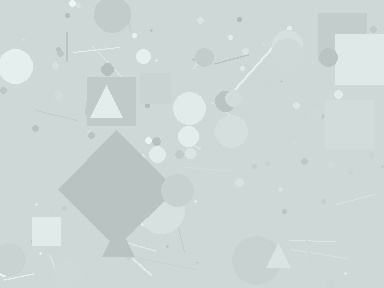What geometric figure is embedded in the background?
A diamond is embedded in the background.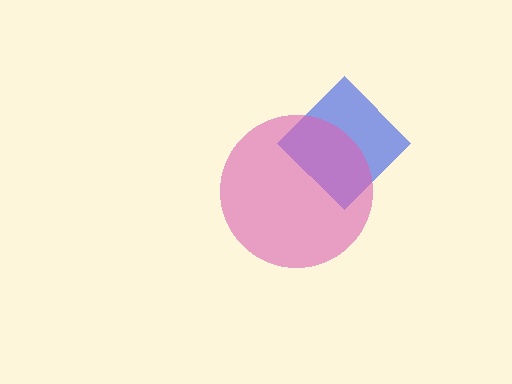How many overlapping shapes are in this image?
There are 2 overlapping shapes in the image.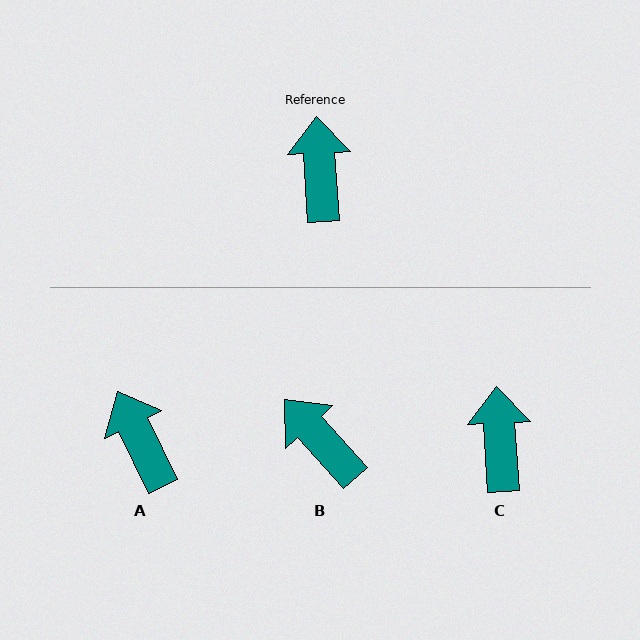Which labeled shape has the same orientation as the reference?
C.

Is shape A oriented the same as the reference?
No, it is off by about 22 degrees.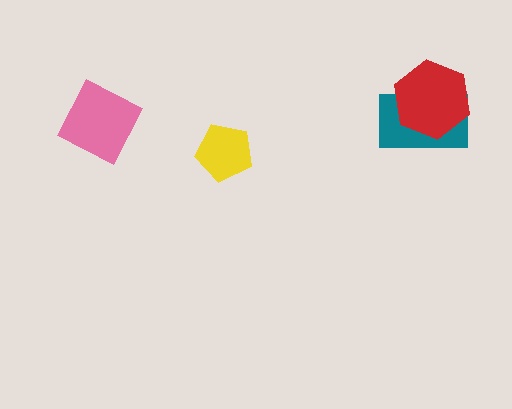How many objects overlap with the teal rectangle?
1 object overlaps with the teal rectangle.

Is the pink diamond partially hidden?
No, no other shape covers it.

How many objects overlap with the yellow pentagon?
0 objects overlap with the yellow pentagon.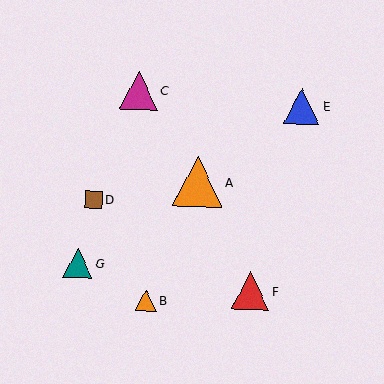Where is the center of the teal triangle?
The center of the teal triangle is at (78, 263).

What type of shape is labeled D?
Shape D is a brown square.